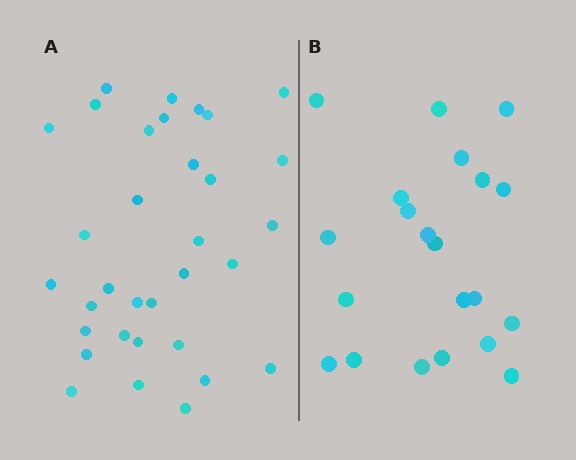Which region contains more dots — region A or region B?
Region A (the left region) has more dots.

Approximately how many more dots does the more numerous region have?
Region A has roughly 12 or so more dots than region B.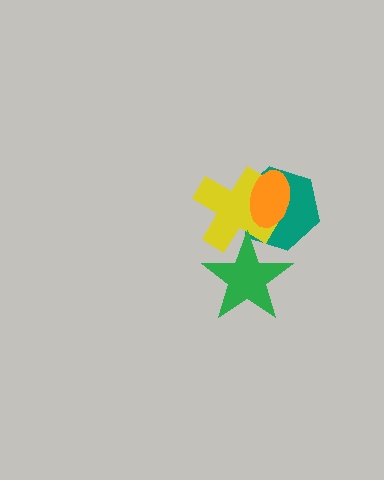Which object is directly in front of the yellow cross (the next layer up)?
The orange ellipse is directly in front of the yellow cross.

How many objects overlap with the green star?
2 objects overlap with the green star.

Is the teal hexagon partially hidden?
Yes, it is partially covered by another shape.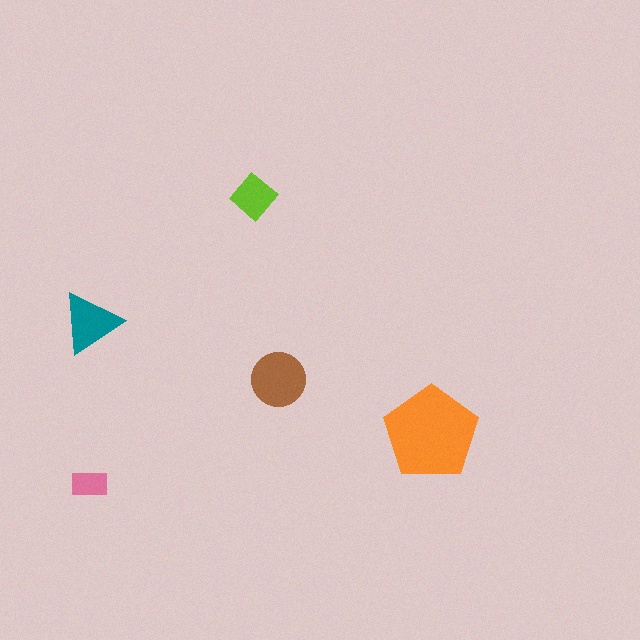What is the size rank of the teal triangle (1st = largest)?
3rd.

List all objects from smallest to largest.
The pink rectangle, the lime diamond, the teal triangle, the brown circle, the orange pentagon.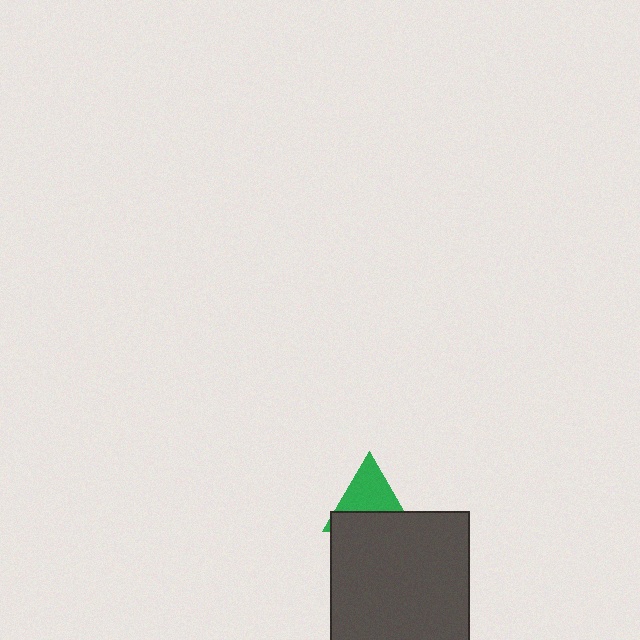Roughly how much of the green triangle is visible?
About half of it is visible (roughly 58%).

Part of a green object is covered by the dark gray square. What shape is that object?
It is a triangle.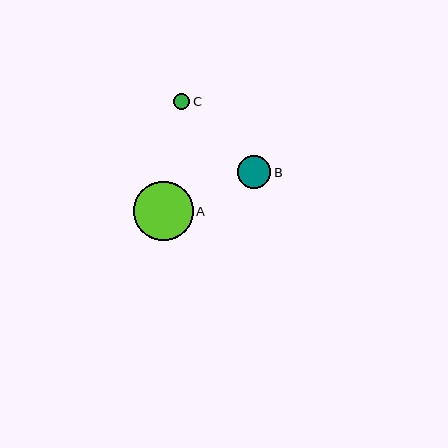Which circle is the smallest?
Circle C is the smallest with a size of approximately 16 pixels.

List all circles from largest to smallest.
From largest to smallest: A, B, C.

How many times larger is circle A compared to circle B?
Circle A is approximately 1.8 times the size of circle B.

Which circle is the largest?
Circle A is the largest with a size of approximately 59 pixels.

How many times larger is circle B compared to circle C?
Circle B is approximately 2.0 times the size of circle C.